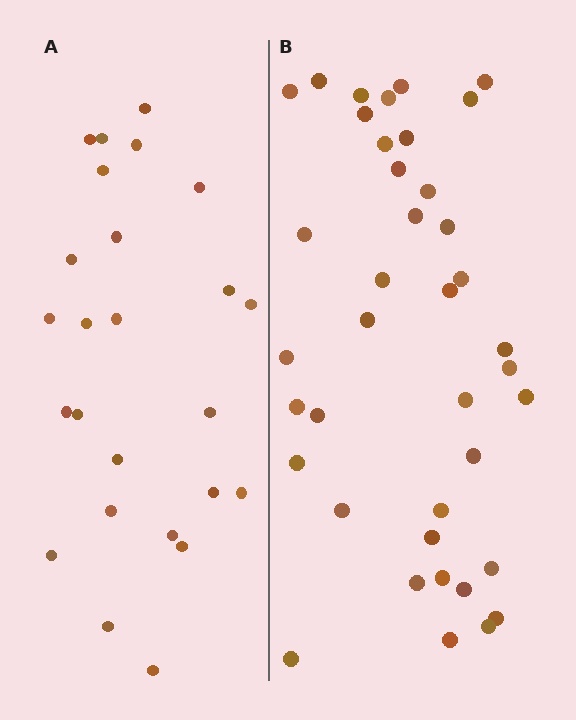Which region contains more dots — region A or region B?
Region B (the right region) has more dots.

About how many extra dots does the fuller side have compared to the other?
Region B has approximately 15 more dots than region A.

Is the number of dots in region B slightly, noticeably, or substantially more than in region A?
Region B has substantially more. The ratio is roughly 1.6 to 1.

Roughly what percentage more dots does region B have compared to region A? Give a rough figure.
About 55% more.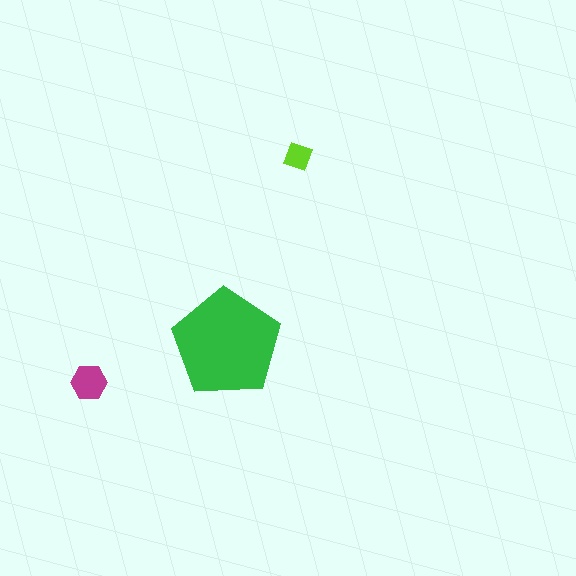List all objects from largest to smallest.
The green pentagon, the magenta hexagon, the lime diamond.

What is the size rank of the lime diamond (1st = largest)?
3rd.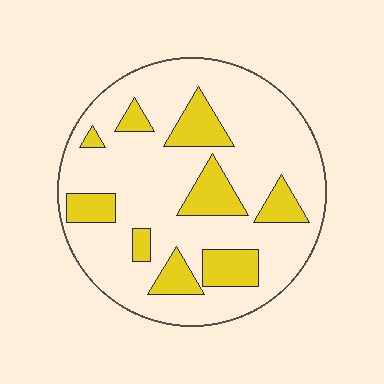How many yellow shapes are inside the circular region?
9.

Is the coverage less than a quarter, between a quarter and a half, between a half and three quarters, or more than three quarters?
Less than a quarter.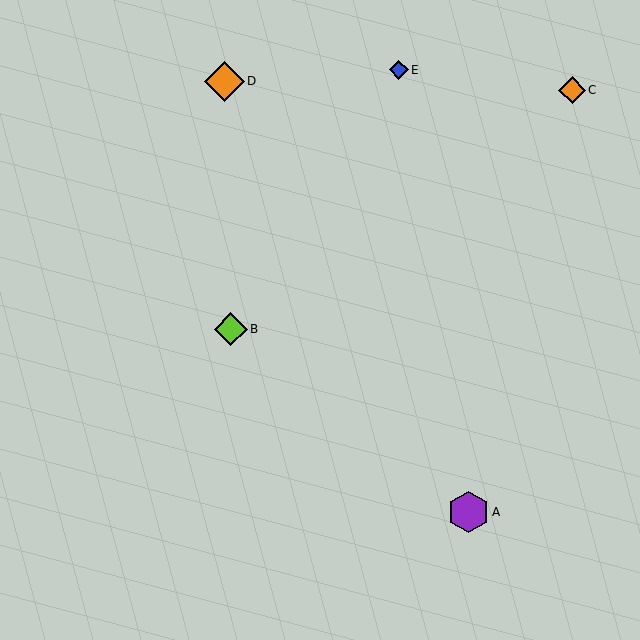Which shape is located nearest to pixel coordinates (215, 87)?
The orange diamond (labeled D) at (224, 81) is nearest to that location.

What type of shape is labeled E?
Shape E is a blue diamond.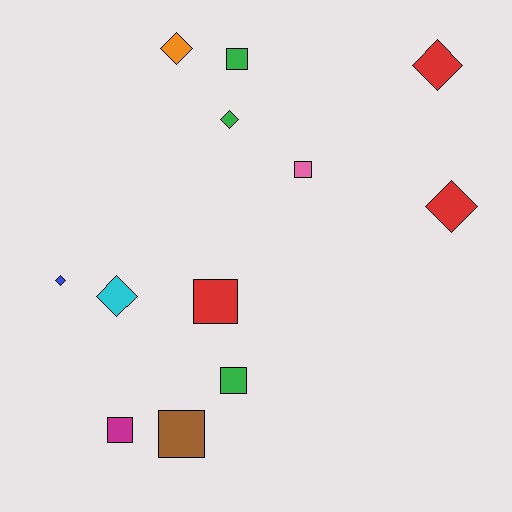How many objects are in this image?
There are 12 objects.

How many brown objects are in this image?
There is 1 brown object.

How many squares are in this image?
There are 6 squares.